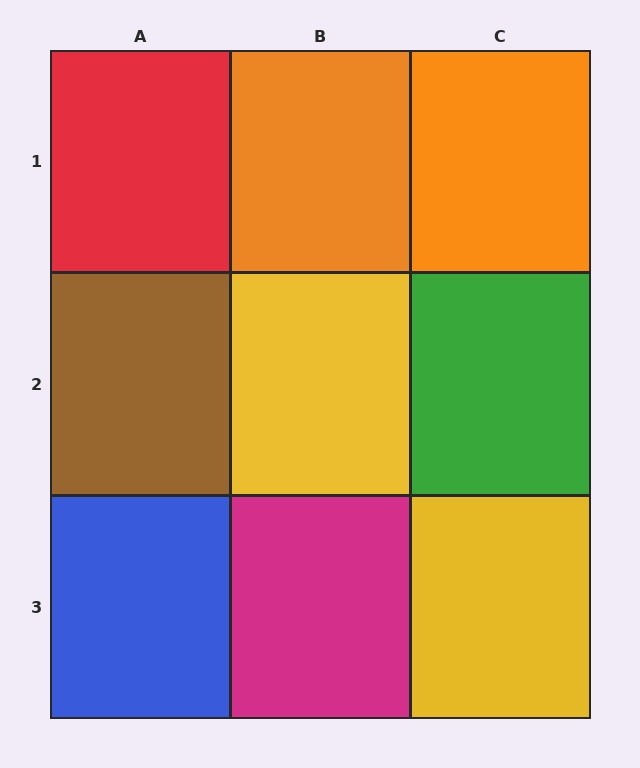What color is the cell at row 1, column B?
Orange.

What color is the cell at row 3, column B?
Magenta.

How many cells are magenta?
1 cell is magenta.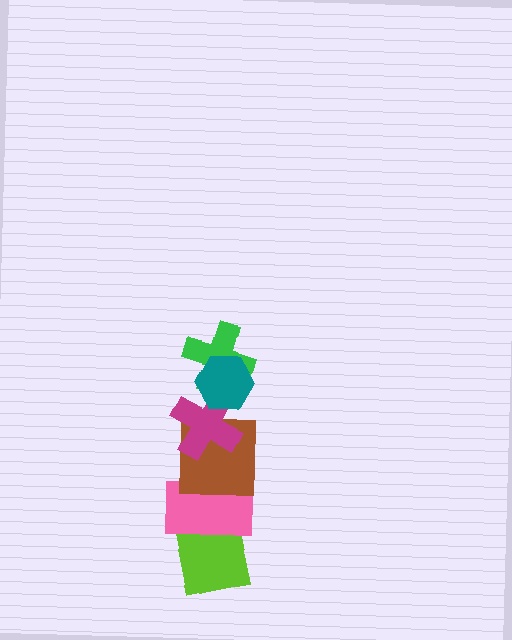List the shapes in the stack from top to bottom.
From top to bottom: the teal hexagon, the green cross, the magenta cross, the brown square, the pink rectangle, the lime square.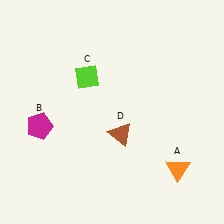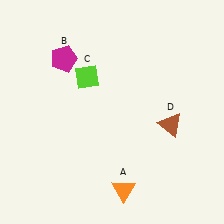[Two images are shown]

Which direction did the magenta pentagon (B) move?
The magenta pentagon (B) moved up.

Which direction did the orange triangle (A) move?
The orange triangle (A) moved left.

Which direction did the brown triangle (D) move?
The brown triangle (D) moved right.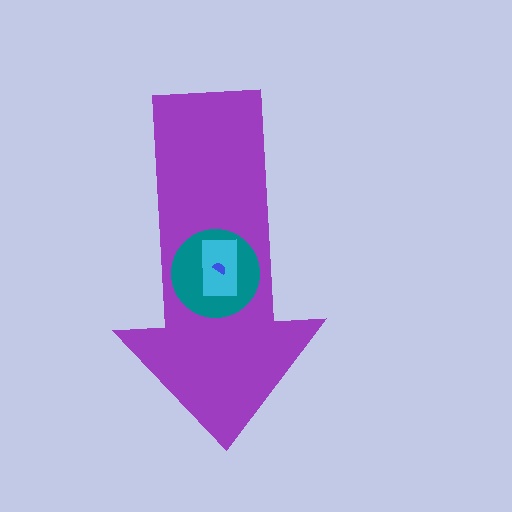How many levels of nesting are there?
4.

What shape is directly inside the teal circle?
The cyan rectangle.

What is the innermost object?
The blue semicircle.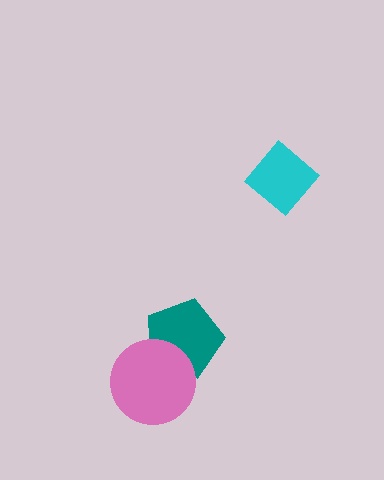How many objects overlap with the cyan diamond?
0 objects overlap with the cyan diamond.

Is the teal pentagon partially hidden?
Yes, it is partially covered by another shape.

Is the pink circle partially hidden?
No, no other shape covers it.